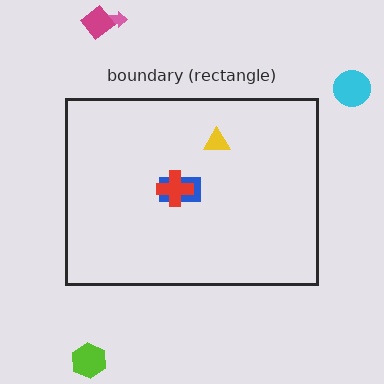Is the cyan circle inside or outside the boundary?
Outside.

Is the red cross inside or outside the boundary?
Inside.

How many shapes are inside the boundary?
3 inside, 4 outside.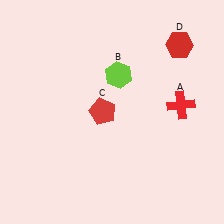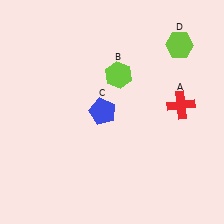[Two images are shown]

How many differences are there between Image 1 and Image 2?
There are 2 differences between the two images.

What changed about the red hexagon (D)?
In Image 1, D is red. In Image 2, it changed to lime.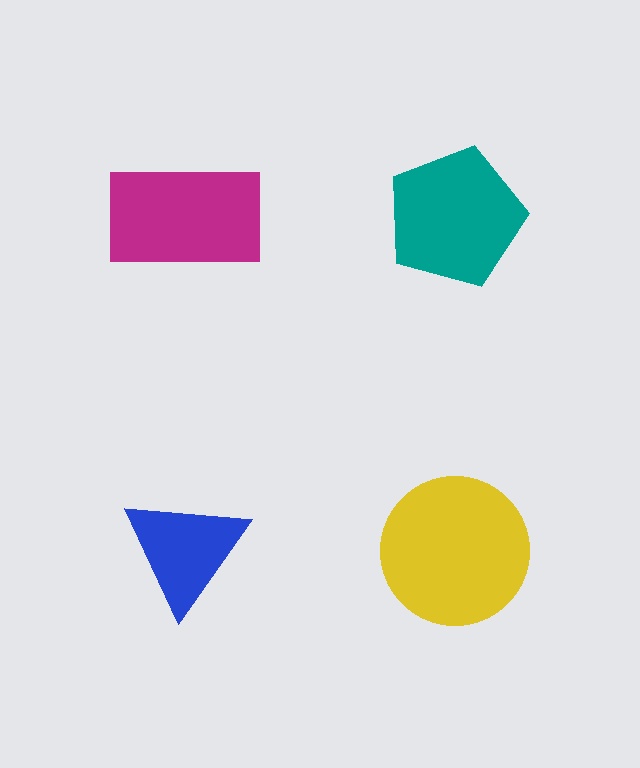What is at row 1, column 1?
A magenta rectangle.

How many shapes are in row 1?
2 shapes.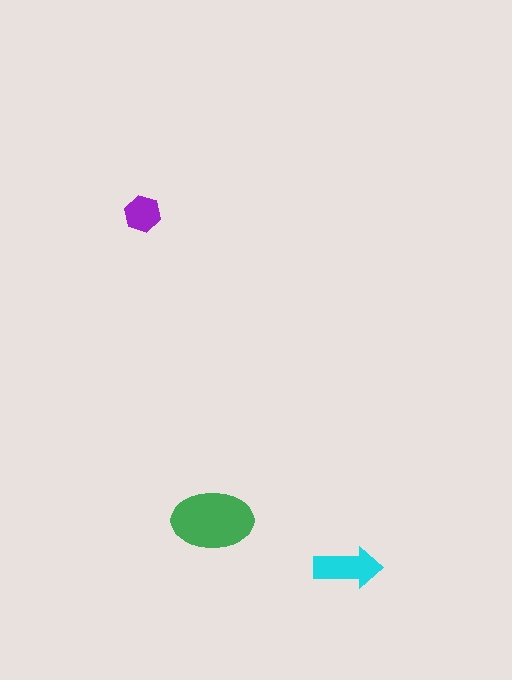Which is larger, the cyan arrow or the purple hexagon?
The cyan arrow.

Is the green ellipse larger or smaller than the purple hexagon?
Larger.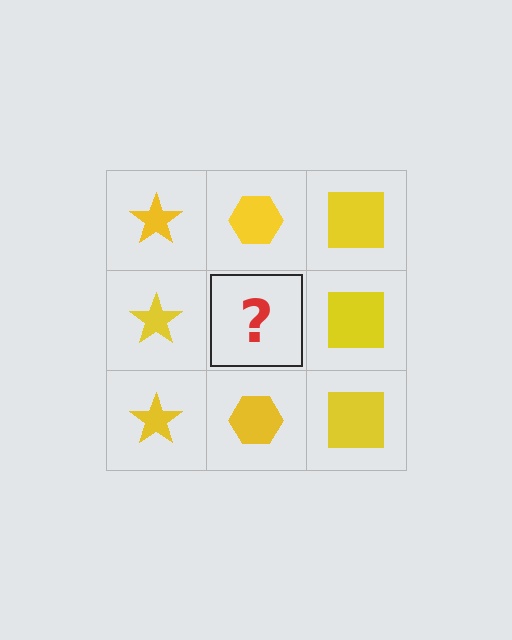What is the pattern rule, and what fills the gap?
The rule is that each column has a consistent shape. The gap should be filled with a yellow hexagon.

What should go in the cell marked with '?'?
The missing cell should contain a yellow hexagon.